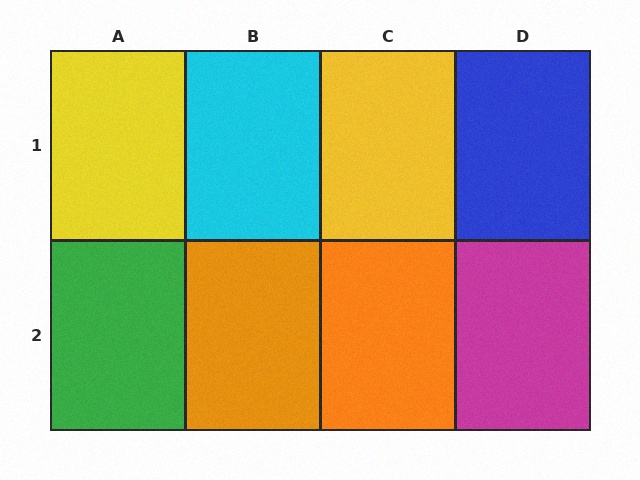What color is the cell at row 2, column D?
Magenta.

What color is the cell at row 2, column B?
Orange.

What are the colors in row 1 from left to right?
Yellow, cyan, yellow, blue.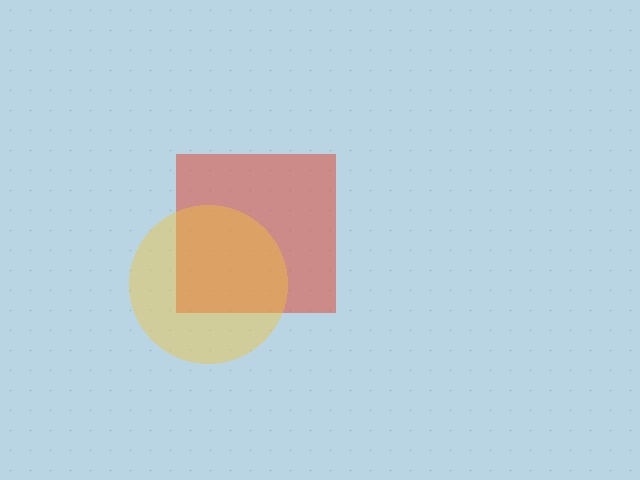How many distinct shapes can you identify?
There are 2 distinct shapes: a red square, a yellow circle.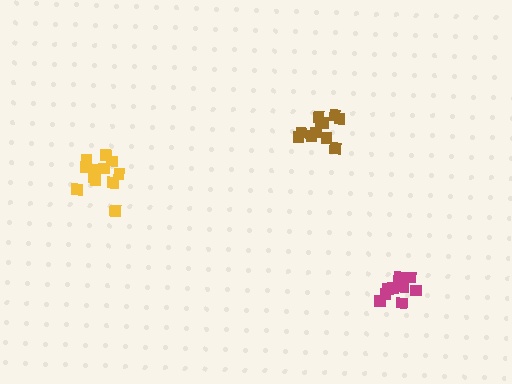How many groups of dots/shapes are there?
There are 3 groups.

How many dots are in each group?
Group 1: 9 dots, Group 2: 13 dots, Group 3: 11 dots (33 total).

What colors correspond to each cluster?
The clusters are colored: magenta, yellow, brown.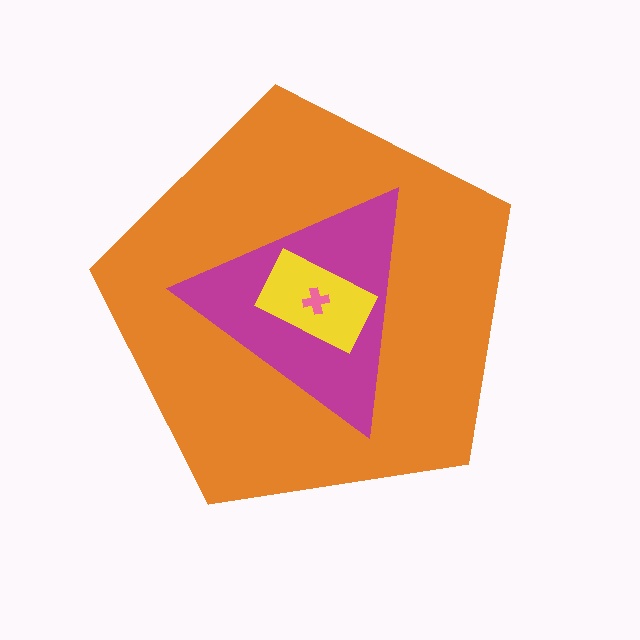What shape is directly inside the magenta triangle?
The yellow rectangle.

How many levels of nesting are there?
4.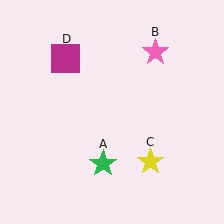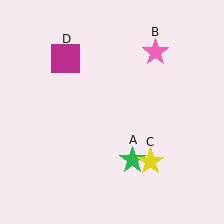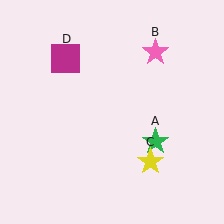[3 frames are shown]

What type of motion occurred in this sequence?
The green star (object A) rotated counterclockwise around the center of the scene.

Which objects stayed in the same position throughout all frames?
Pink star (object B) and yellow star (object C) and magenta square (object D) remained stationary.